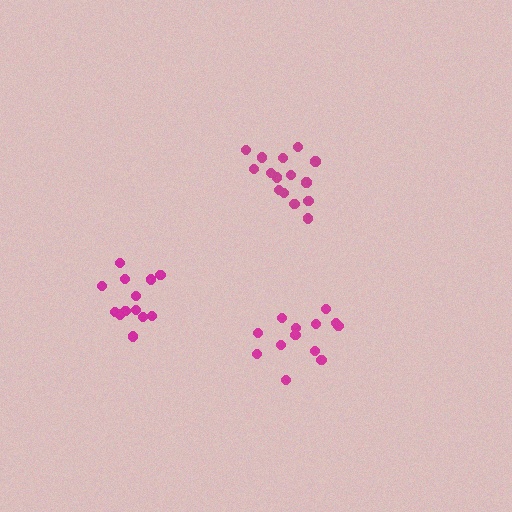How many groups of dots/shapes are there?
There are 3 groups.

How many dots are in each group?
Group 1: 13 dots, Group 2: 16 dots, Group 3: 13 dots (42 total).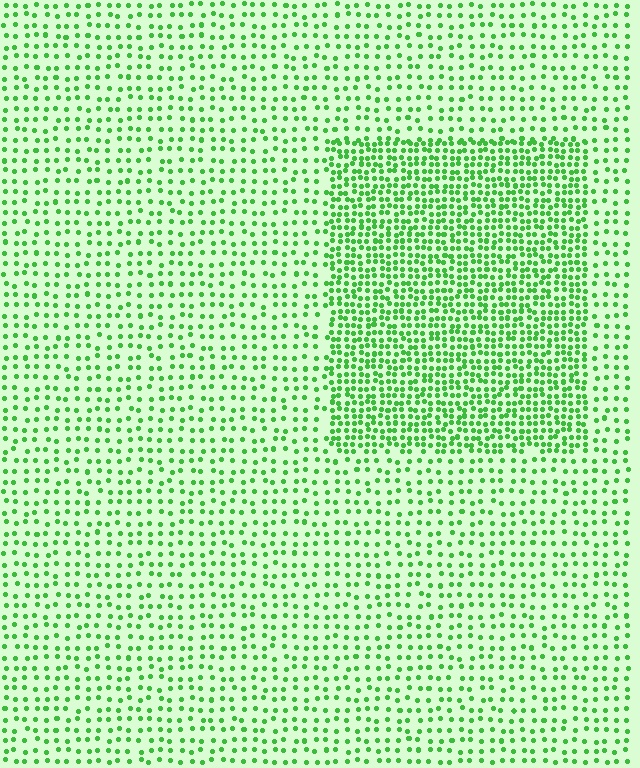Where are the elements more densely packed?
The elements are more densely packed inside the rectangle boundary.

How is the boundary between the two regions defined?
The boundary is defined by a change in element density (approximately 2.2x ratio). All elements are the same color, size, and shape.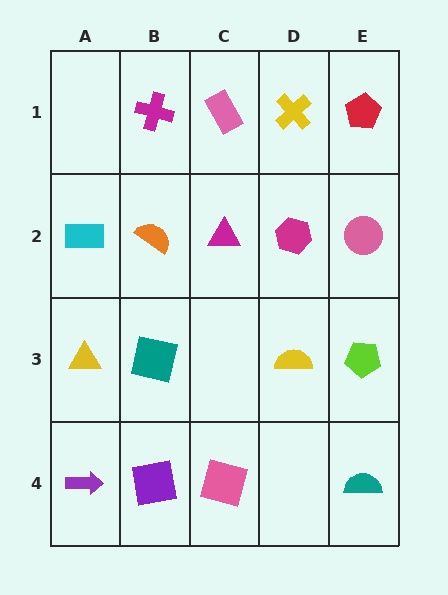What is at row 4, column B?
A purple square.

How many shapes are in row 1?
4 shapes.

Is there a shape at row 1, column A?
No, that cell is empty.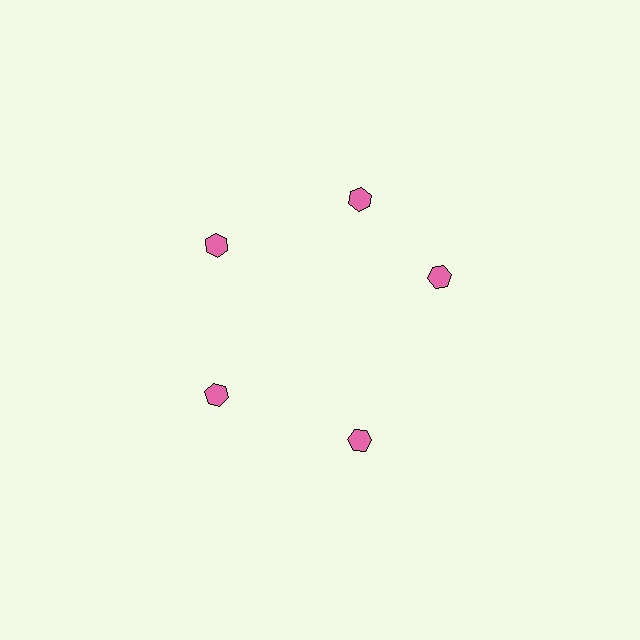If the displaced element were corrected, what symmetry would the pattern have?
It would have 5-fold rotational symmetry — the pattern would map onto itself every 72 degrees.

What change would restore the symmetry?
The symmetry would be restored by rotating it back into even spacing with its neighbors so that all 5 hexagons sit at equal angles and equal distance from the center.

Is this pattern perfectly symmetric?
No. The 5 pink hexagons are arranged in a ring, but one element near the 3 o'clock position is rotated out of alignment along the ring, breaking the 5-fold rotational symmetry.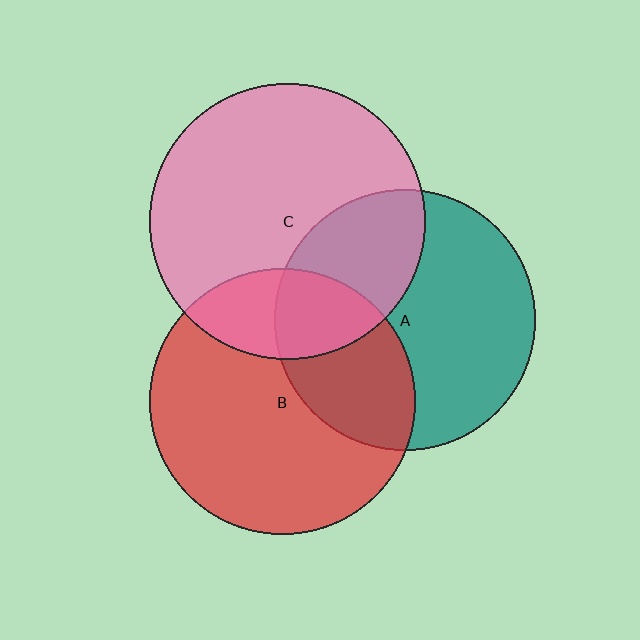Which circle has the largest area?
Circle C (pink).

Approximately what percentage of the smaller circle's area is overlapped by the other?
Approximately 35%.